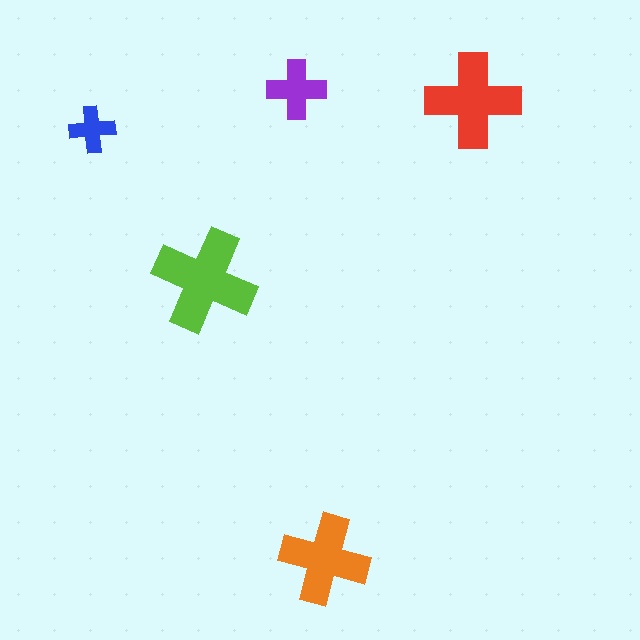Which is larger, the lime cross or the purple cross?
The lime one.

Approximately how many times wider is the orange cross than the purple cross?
About 1.5 times wider.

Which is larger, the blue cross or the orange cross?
The orange one.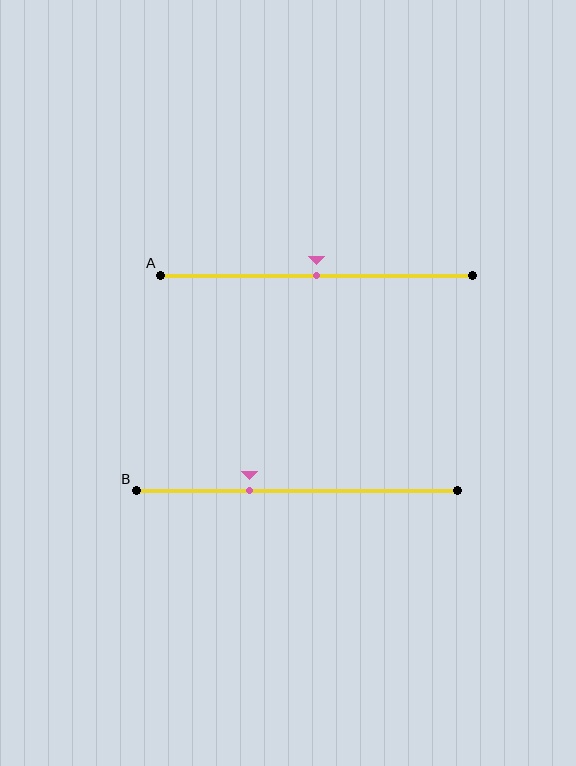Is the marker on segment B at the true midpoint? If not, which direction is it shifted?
No, the marker on segment B is shifted to the left by about 15% of the segment length.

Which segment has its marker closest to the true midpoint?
Segment A has its marker closest to the true midpoint.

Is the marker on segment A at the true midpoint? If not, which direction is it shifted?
Yes, the marker on segment A is at the true midpoint.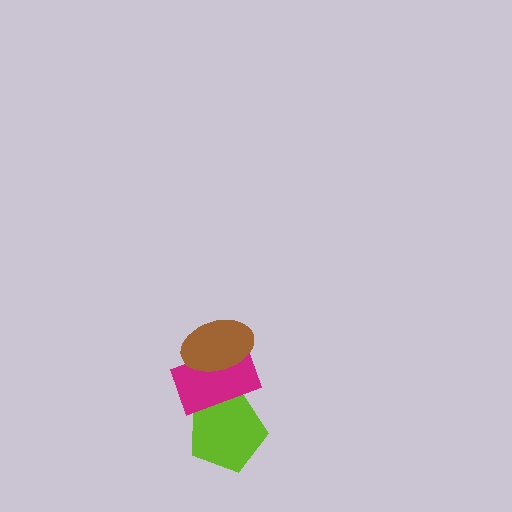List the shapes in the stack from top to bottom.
From top to bottom: the brown ellipse, the magenta rectangle, the lime pentagon.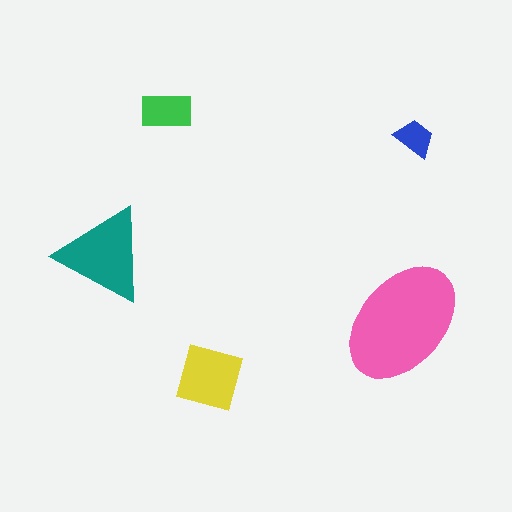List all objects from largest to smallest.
The pink ellipse, the teal triangle, the yellow square, the green rectangle, the blue trapezoid.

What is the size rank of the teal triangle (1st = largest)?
2nd.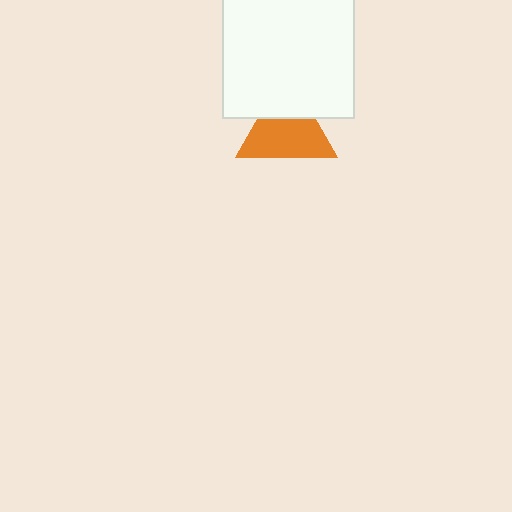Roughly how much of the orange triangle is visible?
Most of it is visible (roughly 67%).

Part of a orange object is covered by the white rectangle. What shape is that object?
It is a triangle.